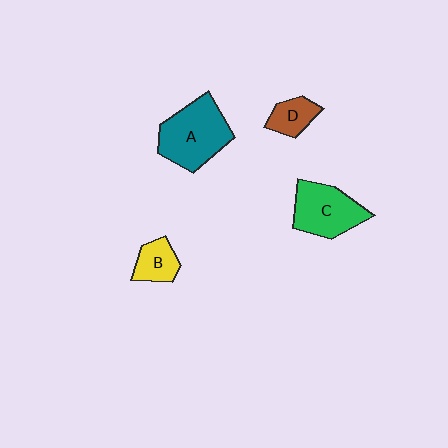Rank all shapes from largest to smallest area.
From largest to smallest: A (teal), C (green), B (yellow), D (brown).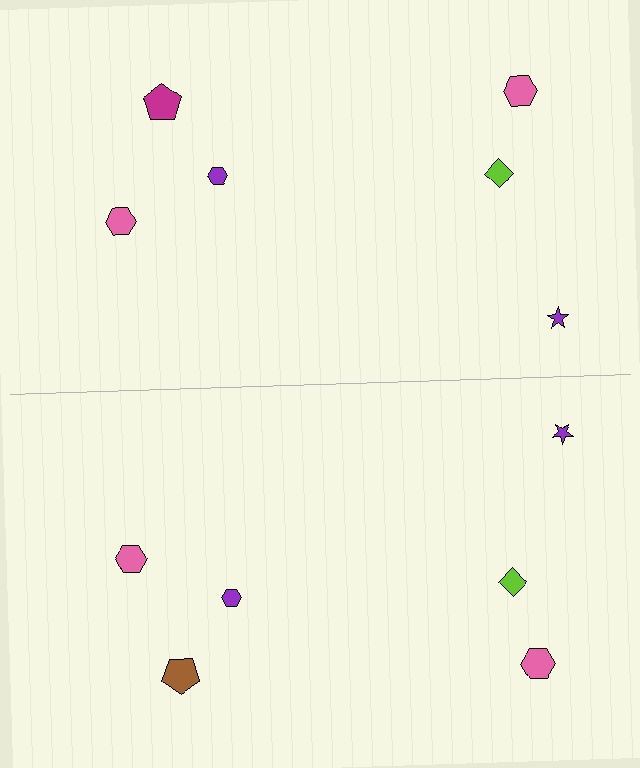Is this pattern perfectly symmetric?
No, the pattern is not perfectly symmetric. The brown pentagon on the bottom side breaks the symmetry — its mirror counterpart is magenta.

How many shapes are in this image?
There are 12 shapes in this image.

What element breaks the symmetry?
The brown pentagon on the bottom side breaks the symmetry — its mirror counterpart is magenta.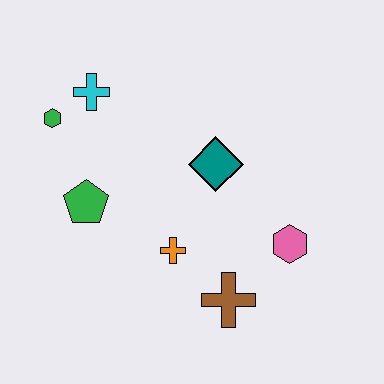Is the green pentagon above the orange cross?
Yes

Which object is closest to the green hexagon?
The cyan cross is closest to the green hexagon.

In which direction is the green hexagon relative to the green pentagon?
The green hexagon is above the green pentagon.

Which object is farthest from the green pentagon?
The pink hexagon is farthest from the green pentagon.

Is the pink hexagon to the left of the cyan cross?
No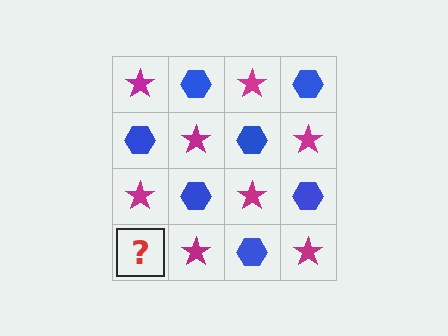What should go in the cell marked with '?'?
The missing cell should contain a blue hexagon.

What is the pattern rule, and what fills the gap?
The rule is that it alternates magenta star and blue hexagon in a checkerboard pattern. The gap should be filled with a blue hexagon.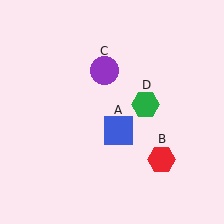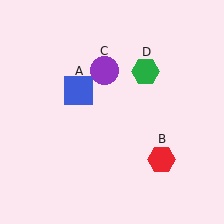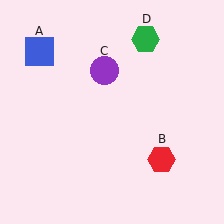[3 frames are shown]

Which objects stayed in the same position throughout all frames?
Red hexagon (object B) and purple circle (object C) remained stationary.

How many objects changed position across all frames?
2 objects changed position: blue square (object A), green hexagon (object D).